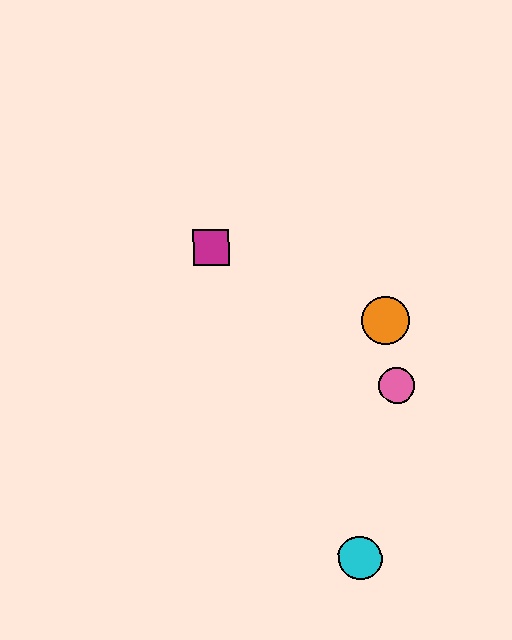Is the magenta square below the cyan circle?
No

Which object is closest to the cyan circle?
The pink circle is closest to the cyan circle.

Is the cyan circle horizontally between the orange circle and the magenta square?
Yes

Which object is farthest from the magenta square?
The cyan circle is farthest from the magenta square.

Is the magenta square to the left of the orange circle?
Yes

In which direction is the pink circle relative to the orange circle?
The pink circle is below the orange circle.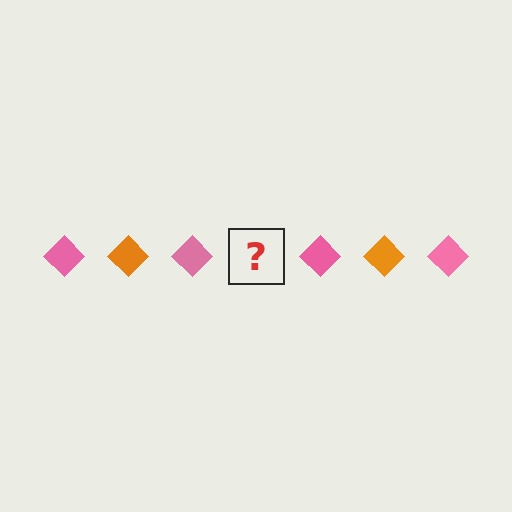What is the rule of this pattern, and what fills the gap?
The rule is that the pattern cycles through pink, orange diamonds. The gap should be filled with an orange diamond.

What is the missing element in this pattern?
The missing element is an orange diamond.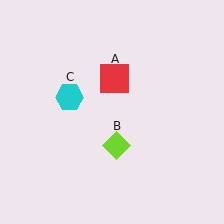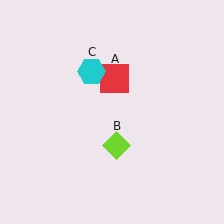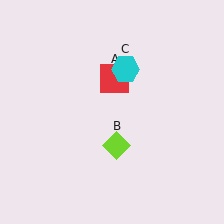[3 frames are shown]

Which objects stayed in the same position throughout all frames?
Red square (object A) and lime diamond (object B) remained stationary.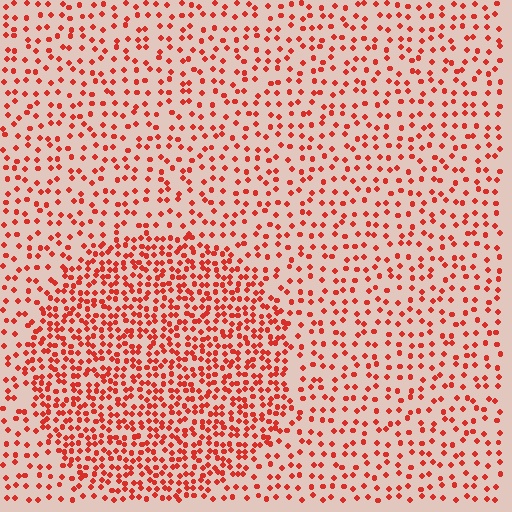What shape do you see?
I see a circle.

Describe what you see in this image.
The image contains small red elements arranged at two different densities. A circle-shaped region is visible where the elements are more densely packed than the surrounding area.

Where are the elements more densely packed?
The elements are more densely packed inside the circle boundary.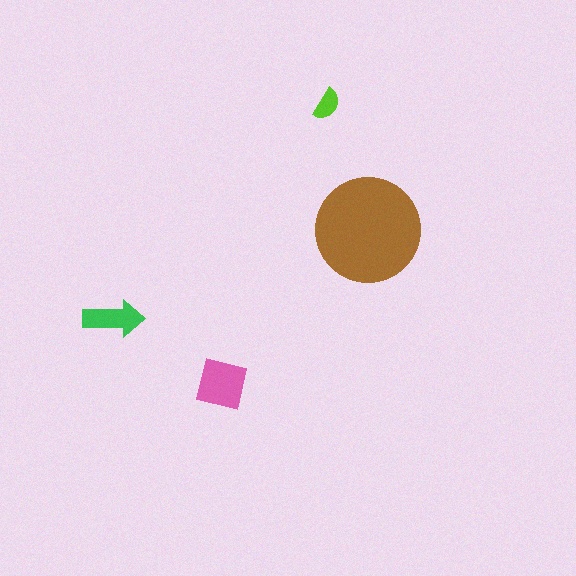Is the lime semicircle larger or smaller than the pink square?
Smaller.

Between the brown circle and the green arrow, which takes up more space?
The brown circle.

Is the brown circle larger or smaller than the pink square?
Larger.